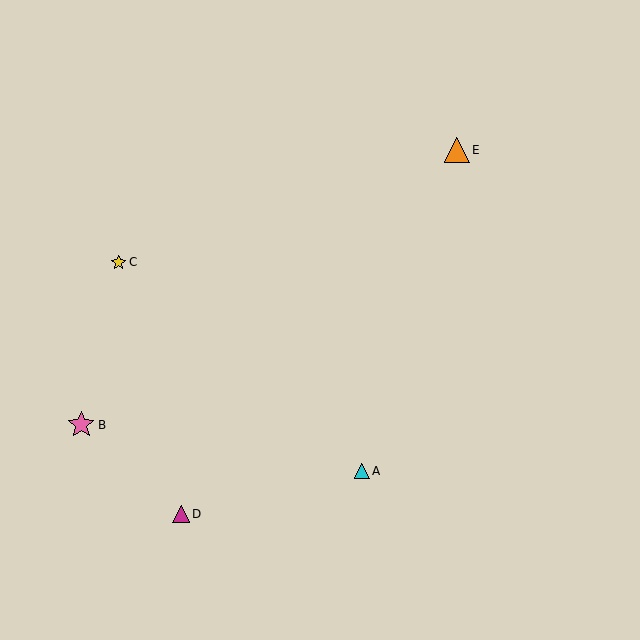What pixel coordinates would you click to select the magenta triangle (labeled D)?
Click at (181, 514) to select the magenta triangle D.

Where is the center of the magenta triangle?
The center of the magenta triangle is at (181, 514).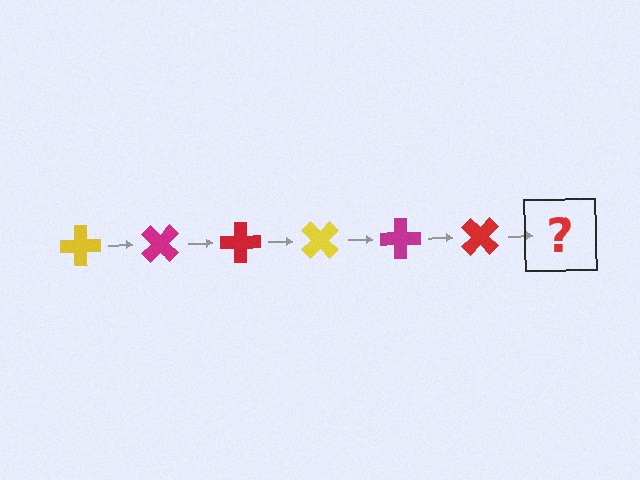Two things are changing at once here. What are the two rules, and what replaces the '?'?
The two rules are that it rotates 45 degrees each step and the color cycles through yellow, magenta, and red. The '?' should be a yellow cross, rotated 270 degrees from the start.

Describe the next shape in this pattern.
It should be a yellow cross, rotated 270 degrees from the start.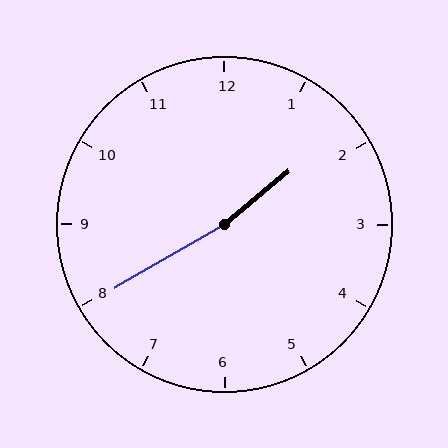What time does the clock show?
1:40.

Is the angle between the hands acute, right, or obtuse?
It is obtuse.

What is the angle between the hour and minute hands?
Approximately 170 degrees.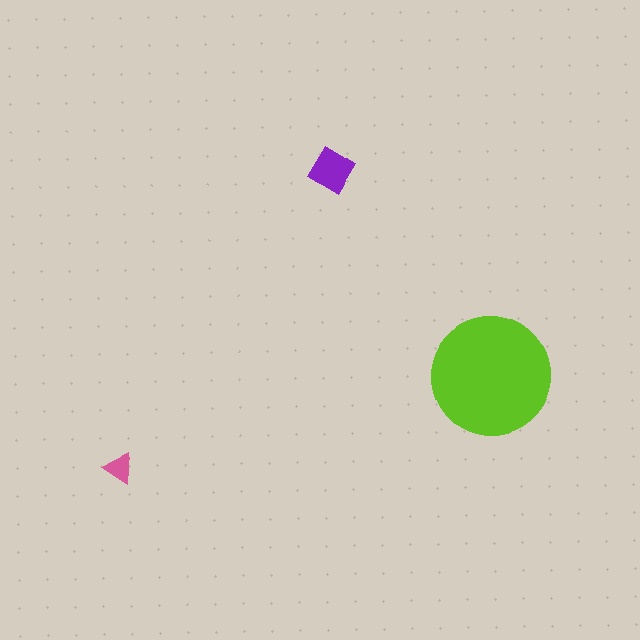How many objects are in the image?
There are 3 objects in the image.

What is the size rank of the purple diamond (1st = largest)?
2nd.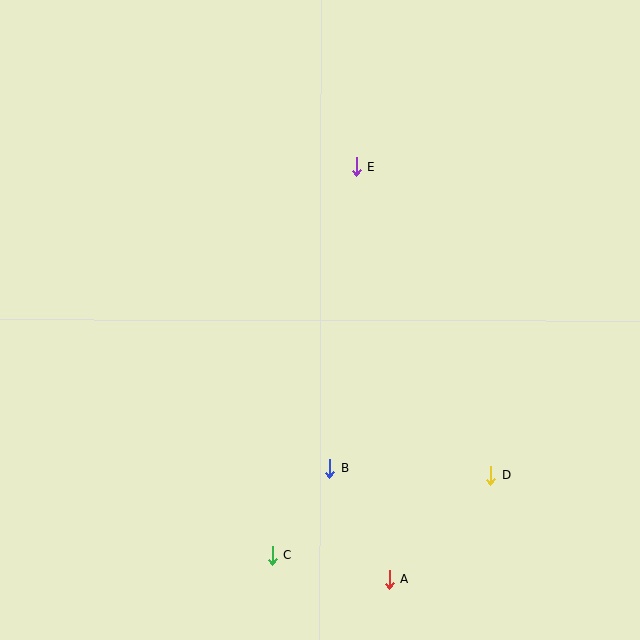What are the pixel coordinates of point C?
Point C is at (273, 555).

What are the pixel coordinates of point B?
Point B is at (329, 468).